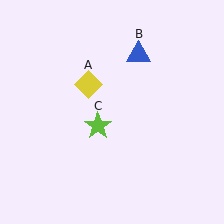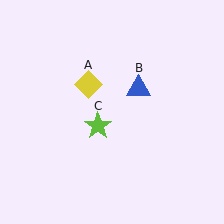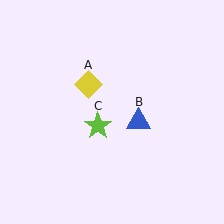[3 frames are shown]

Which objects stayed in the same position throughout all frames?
Yellow diamond (object A) and lime star (object C) remained stationary.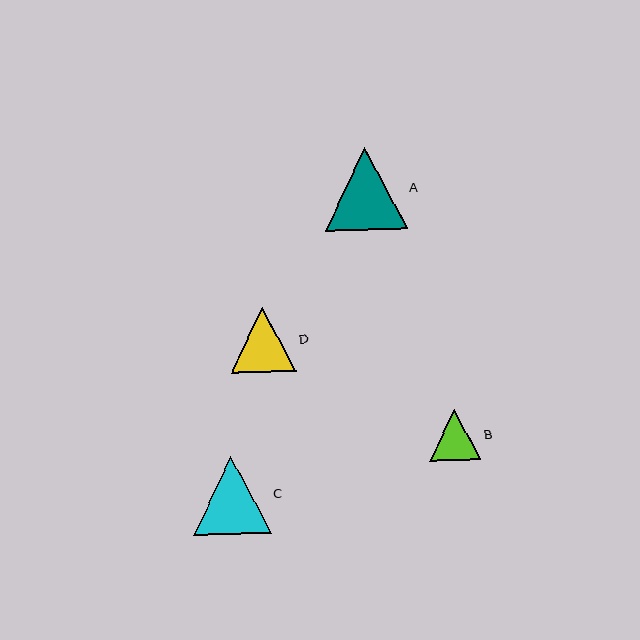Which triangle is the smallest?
Triangle B is the smallest with a size of approximately 51 pixels.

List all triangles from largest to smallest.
From largest to smallest: A, C, D, B.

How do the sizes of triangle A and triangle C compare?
Triangle A and triangle C are approximately the same size.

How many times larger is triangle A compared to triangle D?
Triangle A is approximately 1.3 times the size of triangle D.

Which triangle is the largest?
Triangle A is the largest with a size of approximately 82 pixels.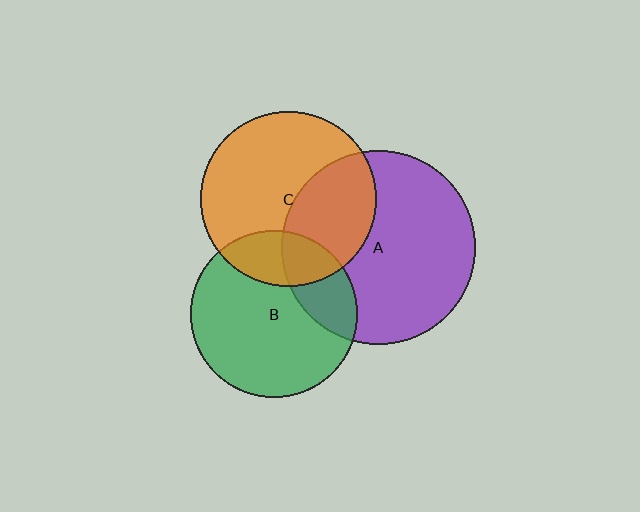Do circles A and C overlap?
Yes.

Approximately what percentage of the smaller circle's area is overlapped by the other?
Approximately 35%.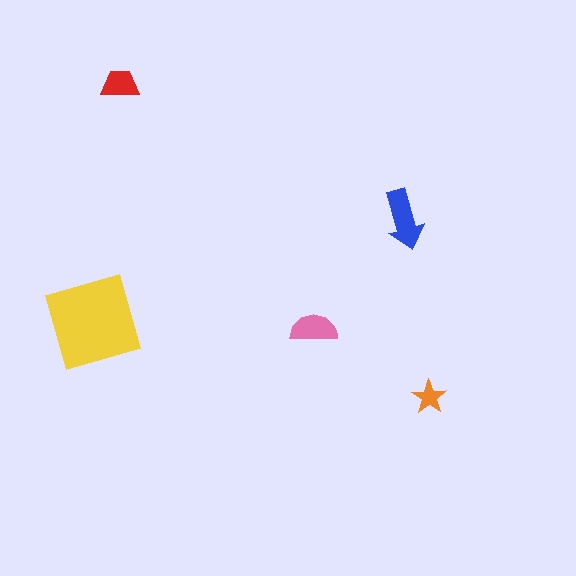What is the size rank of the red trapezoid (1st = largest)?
4th.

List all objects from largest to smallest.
The yellow diamond, the blue arrow, the pink semicircle, the red trapezoid, the orange star.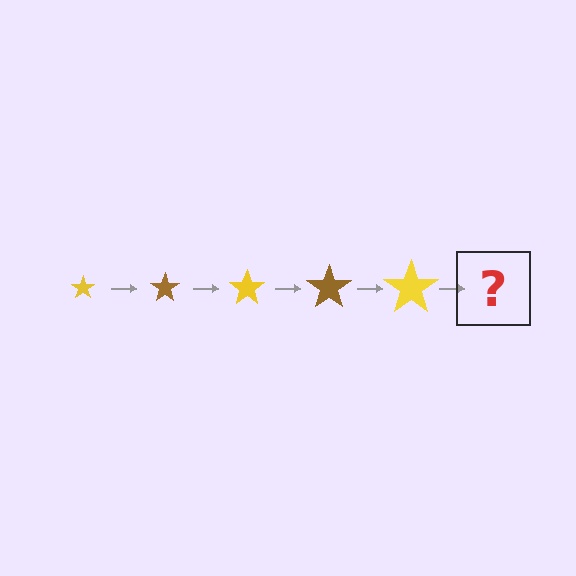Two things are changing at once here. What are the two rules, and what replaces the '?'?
The two rules are that the star grows larger each step and the color cycles through yellow and brown. The '?' should be a brown star, larger than the previous one.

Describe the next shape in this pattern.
It should be a brown star, larger than the previous one.